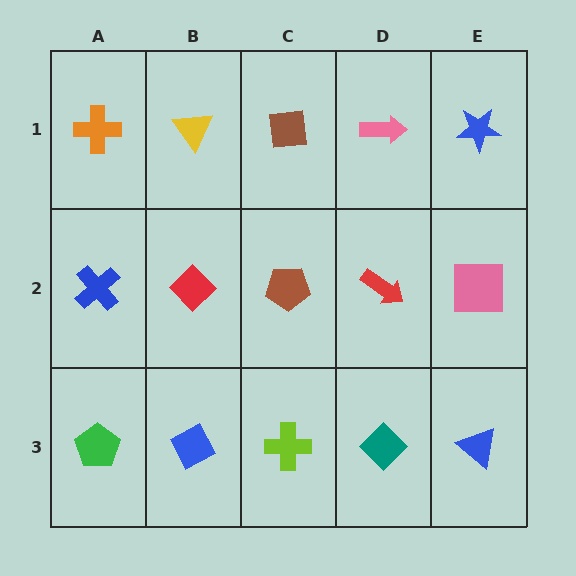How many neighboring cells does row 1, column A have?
2.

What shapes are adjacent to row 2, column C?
A brown square (row 1, column C), a lime cross (row 3, column C), a red diamond (row 2, column B), a red arrow (row 2, column D).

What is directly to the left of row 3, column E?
A teal diamond.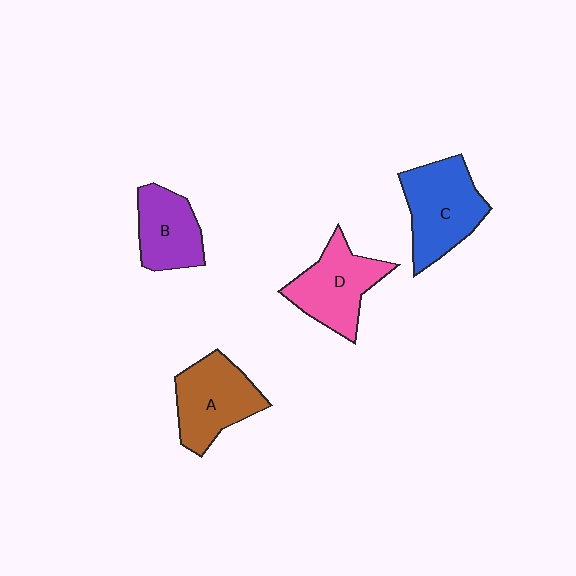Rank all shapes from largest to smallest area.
From largest to smallest: C (blue), A (brown), D (pink), B (purple).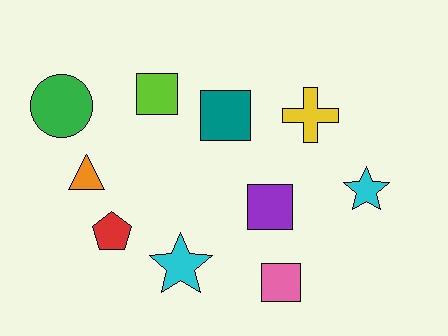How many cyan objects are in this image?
There are 2 cyan objects.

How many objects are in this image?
There are 10 objects.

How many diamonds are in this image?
There are no diamonds.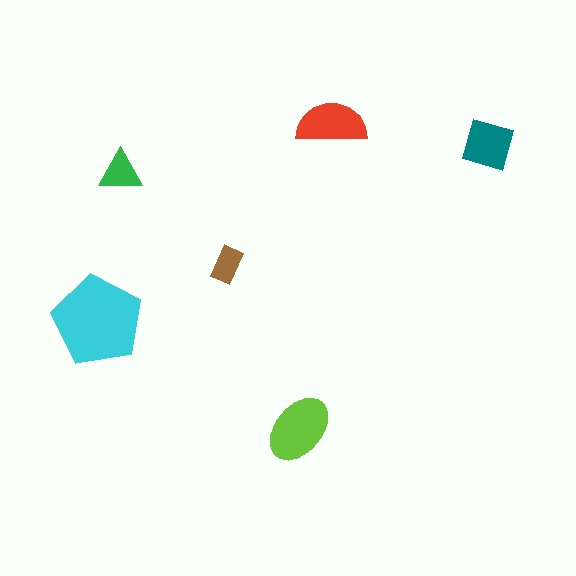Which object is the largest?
The cyan pentagon.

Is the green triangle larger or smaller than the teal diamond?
Smaller.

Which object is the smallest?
The brown rectangle.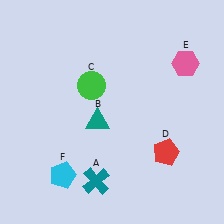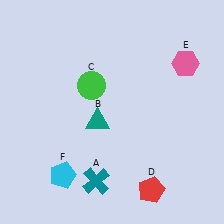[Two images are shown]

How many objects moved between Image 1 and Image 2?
1 object moved between the two images.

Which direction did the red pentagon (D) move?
The red pentagon (D) moved down.